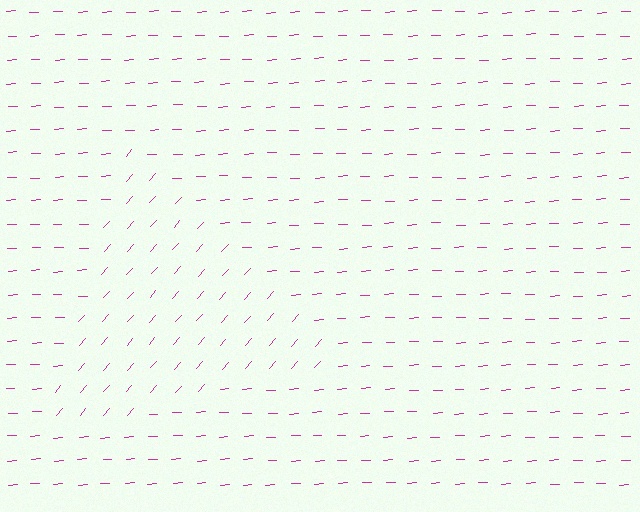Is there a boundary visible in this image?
Yes, there is a texture boundary formed by a change in line orientation.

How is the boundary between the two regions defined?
The boundary is defined purely by a change in line orientation (approximately 45 degrees difference). All lines are the same color and thickness.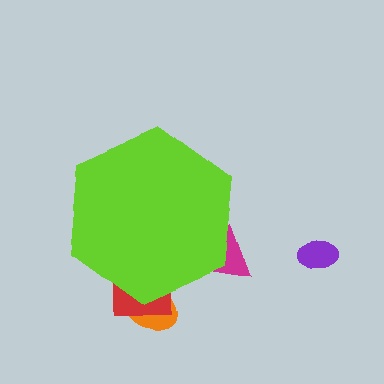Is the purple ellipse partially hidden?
No, the purple ellipse is fully visible.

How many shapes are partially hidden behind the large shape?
3 shapes are partially hidden.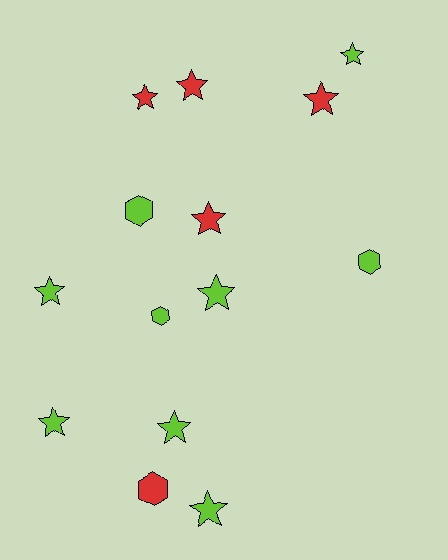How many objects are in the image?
There are 14 objects.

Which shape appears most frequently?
Star, with 10 objects.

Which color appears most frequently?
Lime, with 9 objects.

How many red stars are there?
There are 4 red stars.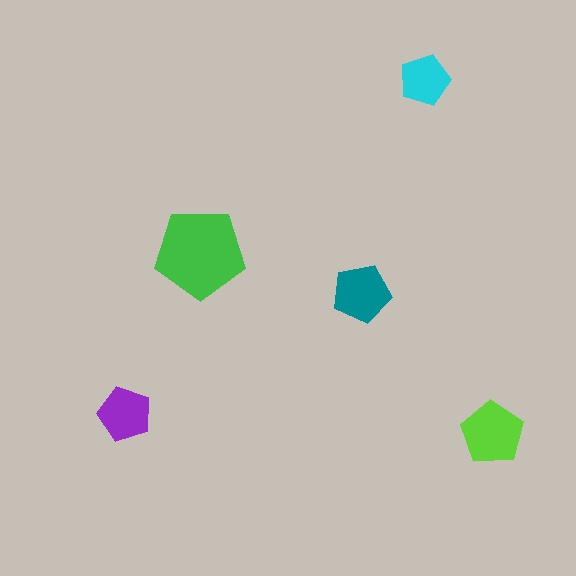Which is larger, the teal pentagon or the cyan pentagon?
The teal one.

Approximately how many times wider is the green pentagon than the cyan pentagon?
About 2 times wider.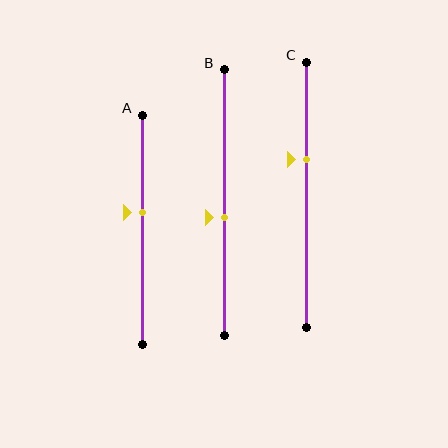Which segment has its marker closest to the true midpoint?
Segment B has its marker closest to the true midpoint.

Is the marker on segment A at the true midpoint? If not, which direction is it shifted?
No, the marker on segment A is shifted upward by about 8% of the segment length.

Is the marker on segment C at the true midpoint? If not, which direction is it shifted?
No, the marker on segment C is shifted upward by about 13% of the segment length.